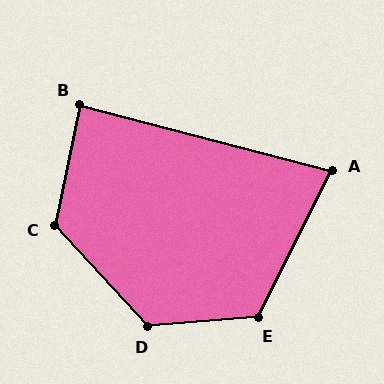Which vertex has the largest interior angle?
D, at approximately 128 degrees.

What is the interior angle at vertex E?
Approximately 122 degrees (obtuse).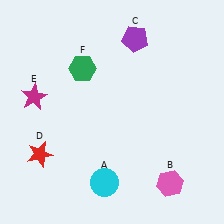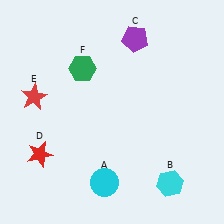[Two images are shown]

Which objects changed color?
B changed from pink to cyan. E changed from magenta to red.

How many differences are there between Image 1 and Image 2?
There are 2 differences between the two images.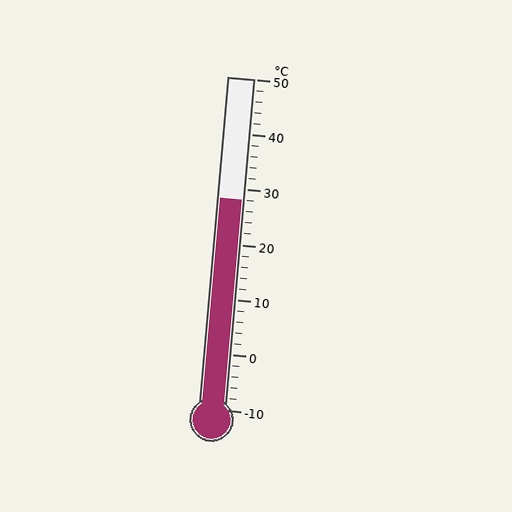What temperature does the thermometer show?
The thermometer shows approximately 28°C.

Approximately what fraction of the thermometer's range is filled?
The thermometer is filled to approximately 65% of its range.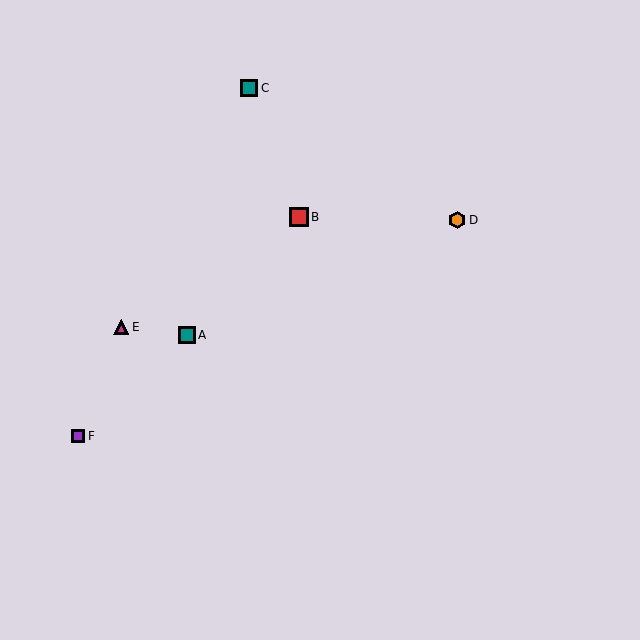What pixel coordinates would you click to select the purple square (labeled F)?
Click at (78, 436) to select the purple square F.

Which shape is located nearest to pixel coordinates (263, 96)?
The teal square (labeled C) at (249, 88) is nearest to that location.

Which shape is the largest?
The red square (labeled B) is the largest.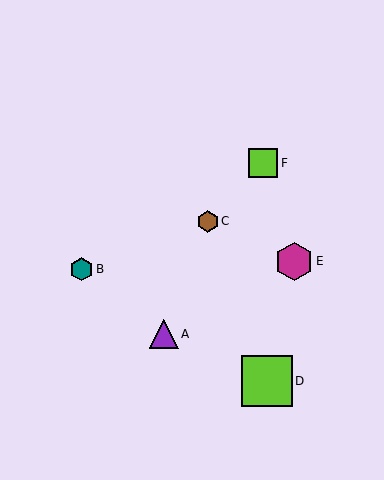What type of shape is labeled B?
Shape B is a teal hexagon.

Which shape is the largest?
The lime square (labeled D) is the largest.